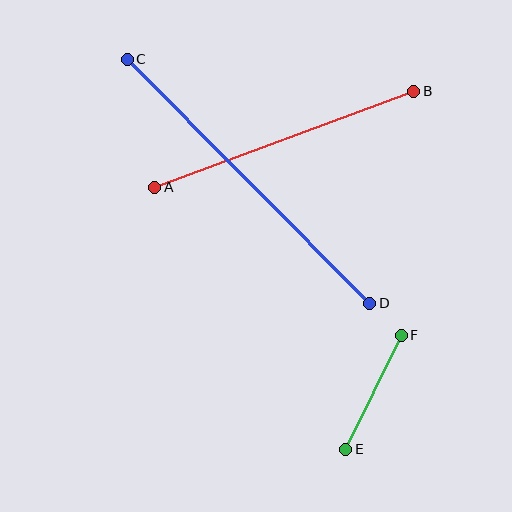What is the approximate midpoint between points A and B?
The midpoint is at approximately (284, 139) pixels.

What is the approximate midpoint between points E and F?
The midpoint is at approximately (373, 392) pixels.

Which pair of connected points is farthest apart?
Points C and D are farthest apart.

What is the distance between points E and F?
The distance is approximately 127 pixels.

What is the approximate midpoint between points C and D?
The midpoint is at approximately (248, 181) pixels.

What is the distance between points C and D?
The distance is approximately 344 pixels.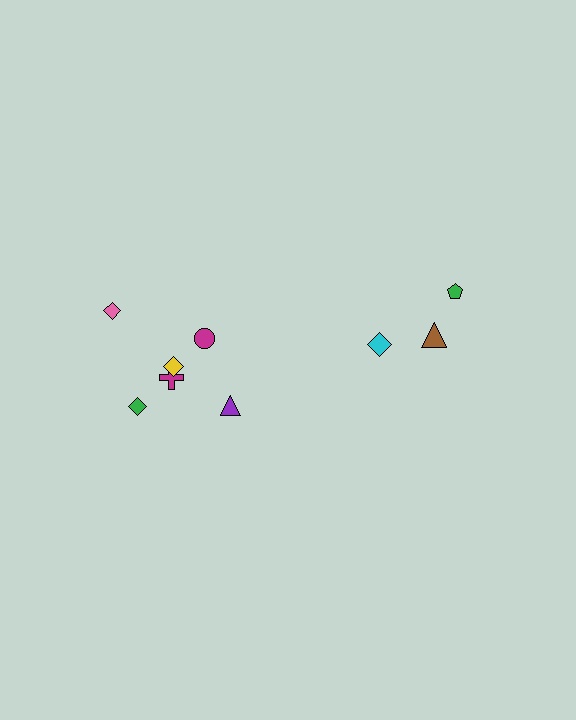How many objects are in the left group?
There are 6 objects.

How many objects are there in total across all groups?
There are 9 objects.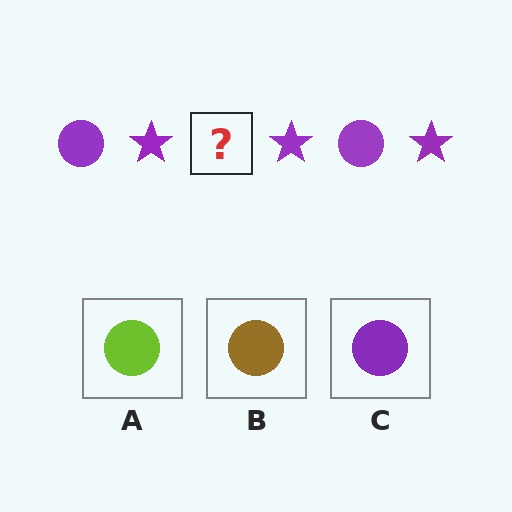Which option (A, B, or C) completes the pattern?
C.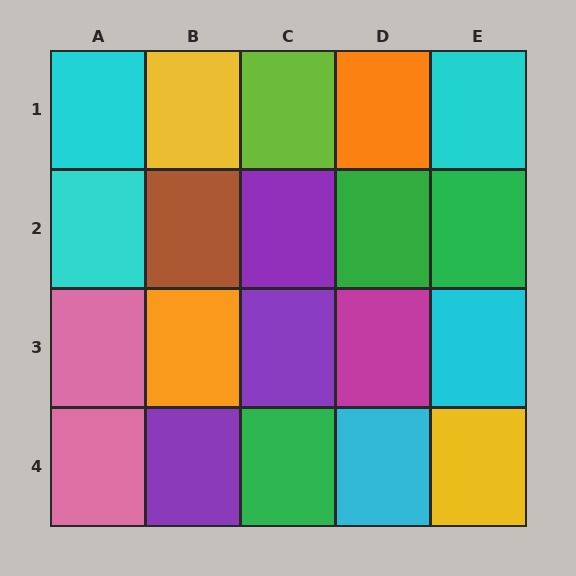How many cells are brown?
1 cell is brown.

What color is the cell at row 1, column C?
Lime.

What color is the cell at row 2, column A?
Cyan.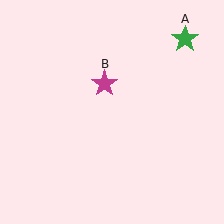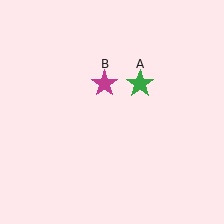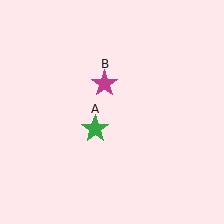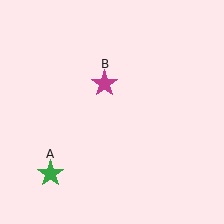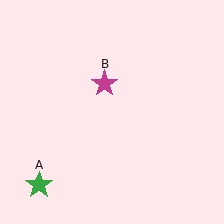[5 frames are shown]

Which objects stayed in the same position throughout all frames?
Magenta star (object B) remained stationary.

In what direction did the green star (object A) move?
The green star (object A) moved down and to the left.